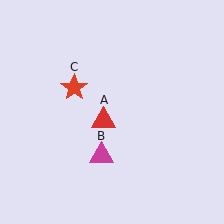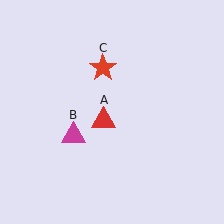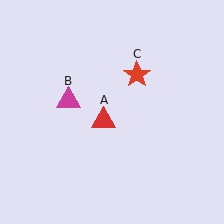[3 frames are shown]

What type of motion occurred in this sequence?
The magenta triangle (object B), red star (object C) rotated clockwise around the center of the scene.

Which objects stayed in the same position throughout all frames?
Red triangle (object A) remained stationary.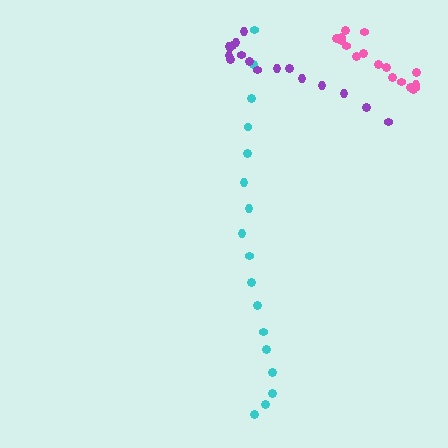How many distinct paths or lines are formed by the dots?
There are 3 distinct paths.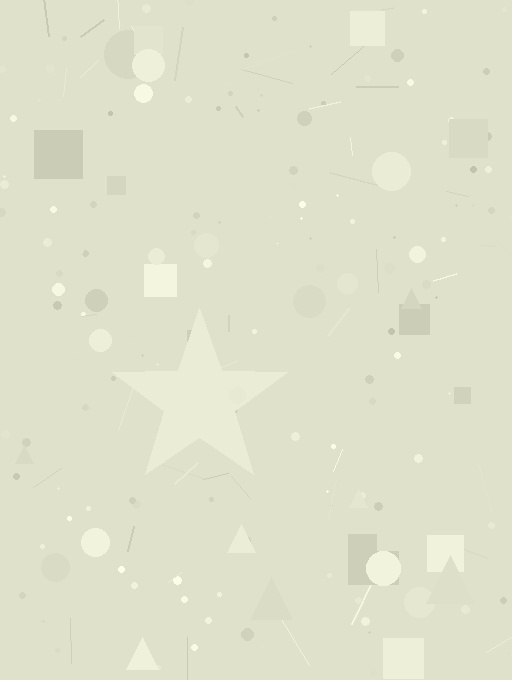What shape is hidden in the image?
A star is hidden in the image.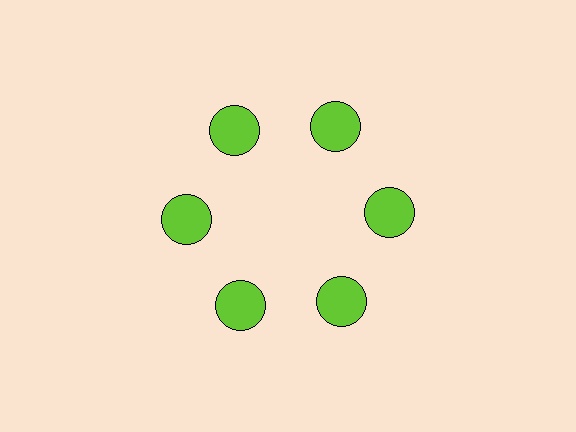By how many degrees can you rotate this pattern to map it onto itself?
The pattern maps onto itself every 60 degrees of rotation.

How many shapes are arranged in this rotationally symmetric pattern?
There are 6 shapes, arranged in 6 groups of 1.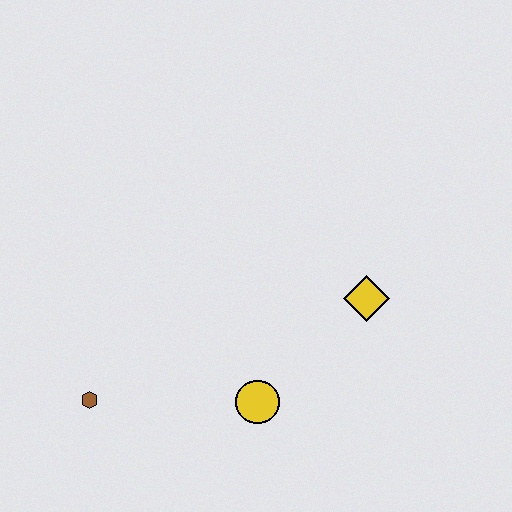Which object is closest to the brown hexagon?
The yellow circle is closest to the brown hexagon.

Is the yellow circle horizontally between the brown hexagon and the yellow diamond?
Yes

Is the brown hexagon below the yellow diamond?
Yes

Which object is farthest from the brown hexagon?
The yellow diamond is farthest from the brown hexagon.